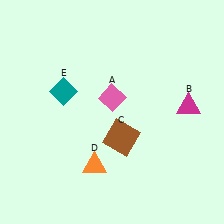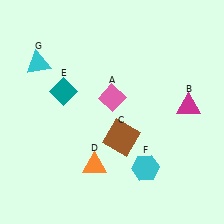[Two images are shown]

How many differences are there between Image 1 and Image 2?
There are 2 differences between the two images.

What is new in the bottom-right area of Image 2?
A cyan hexagon (F) was added in the bottom-right area of Image 2.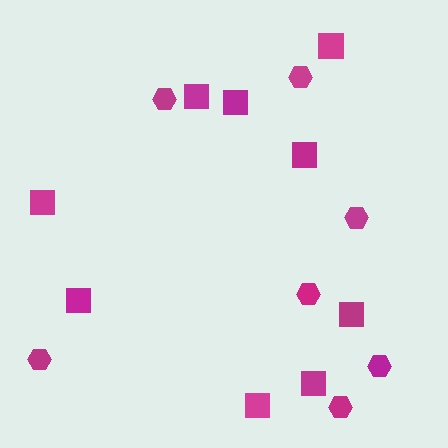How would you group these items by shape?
There are 2 groups: one group of squares (9) and one group of hexagons (7).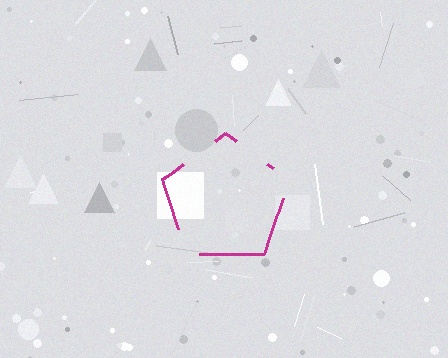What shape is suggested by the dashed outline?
The dashed outline suggests a pentagon.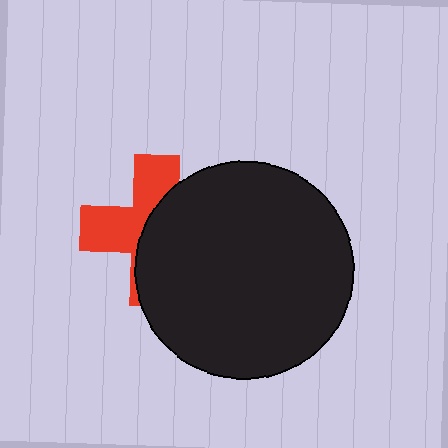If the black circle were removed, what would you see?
You would see the complete red cross.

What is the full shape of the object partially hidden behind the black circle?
The partially hidden object is a red cross.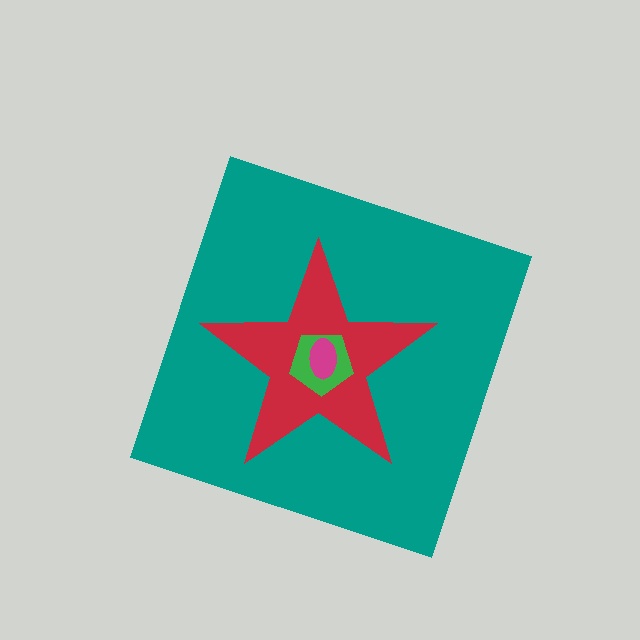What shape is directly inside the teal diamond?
The red star.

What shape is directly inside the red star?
The green pentagon.